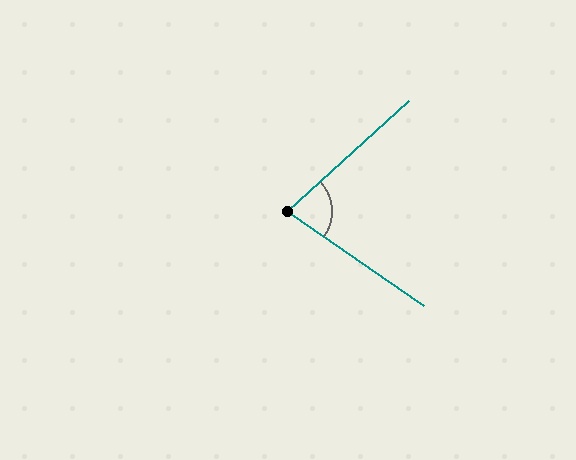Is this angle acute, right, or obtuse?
It is acute.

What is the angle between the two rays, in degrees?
Approximately 77 degrees.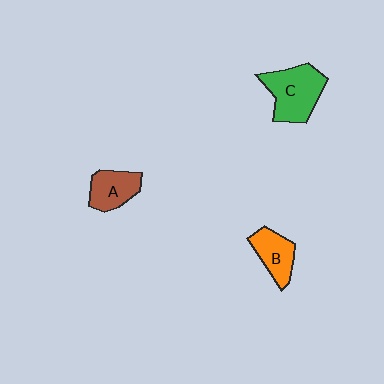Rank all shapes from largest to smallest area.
From largest to smallest: C (green), B (orange), A (brown).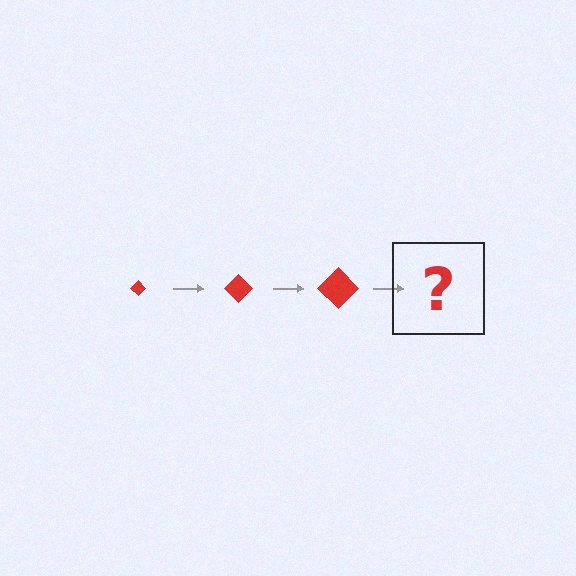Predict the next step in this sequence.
The next step is a red diamond, larger than the previous one.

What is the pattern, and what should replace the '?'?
The pattern is that the diamond gets progressively larger each step. The '?' should be a red diamond, larger than the previous one.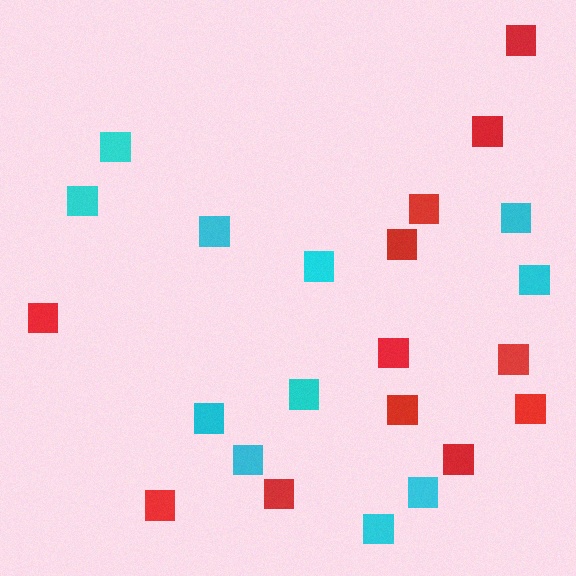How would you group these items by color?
There are 2 groups: one group of red squares (12) and one group of cyan squares (11).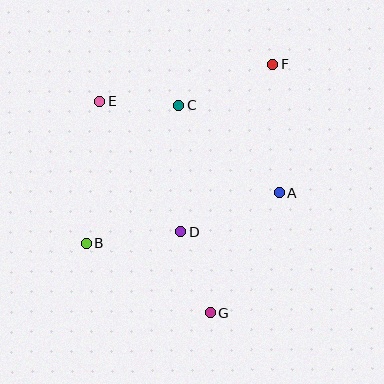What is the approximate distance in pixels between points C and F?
The distance between C and F is approximately 102 pixels.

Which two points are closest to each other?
Points C and E are closest to each other.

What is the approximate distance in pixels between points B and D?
The distance between B and D is approximately 95 pixels.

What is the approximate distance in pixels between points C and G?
The distance between C and G is approximately 210 pixels.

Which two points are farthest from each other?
Points B and F are farthest from each other.